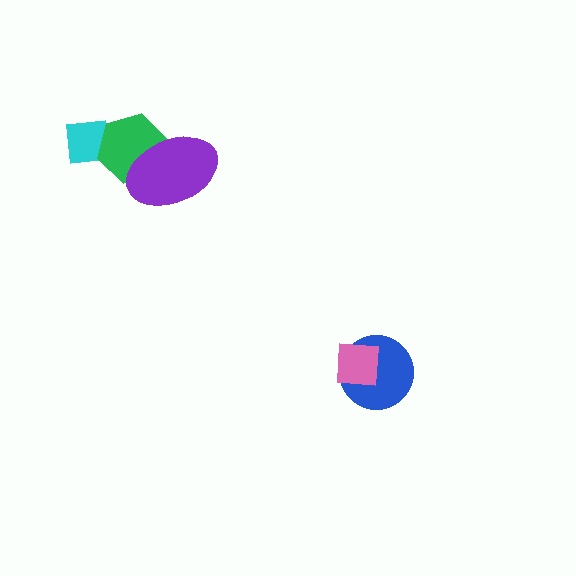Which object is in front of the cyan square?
The green hexagon is in front of the cyan square.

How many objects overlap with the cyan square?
1 object overlaps with the cyan square.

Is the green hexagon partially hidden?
Yes, it is partially covered by another shape.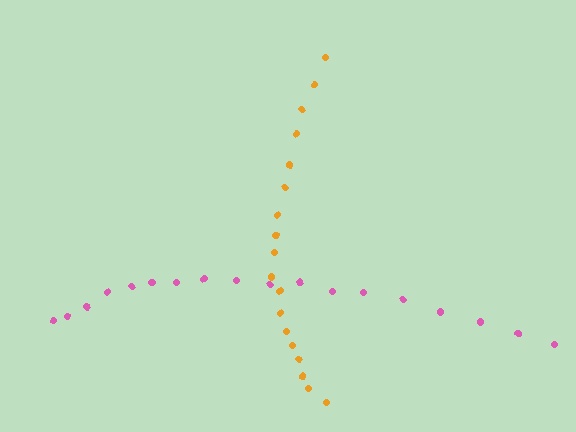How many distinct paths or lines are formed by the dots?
There are 2 distinct paths.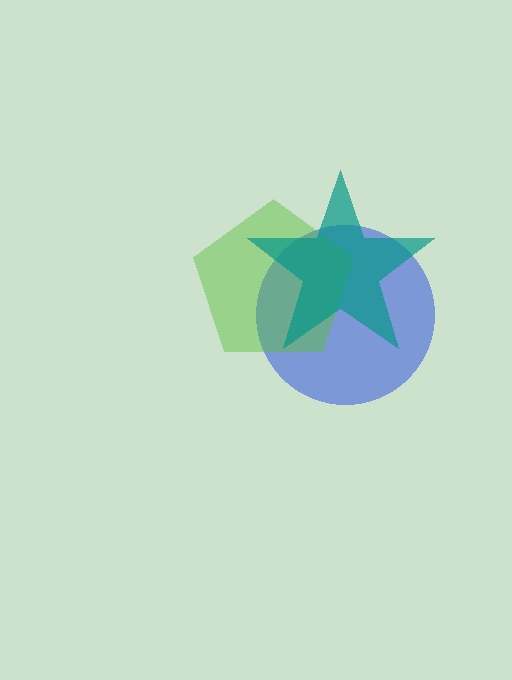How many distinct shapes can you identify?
There are 3 distinct shapes: a blue circle, a lime pentagon, a teal star.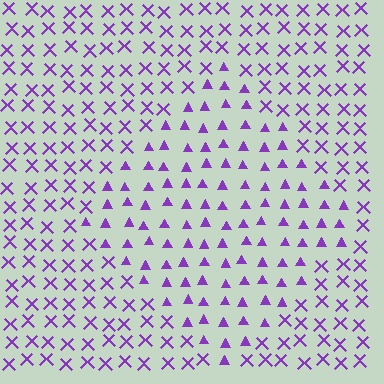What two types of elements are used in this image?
The image uses triangles inside the diamond region and X marks outside it.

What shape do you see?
I see a diamond.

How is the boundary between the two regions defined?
The boundary is defined by a change in element shape: triangles inside vs. X marks outside. All elements share the same color and spacing.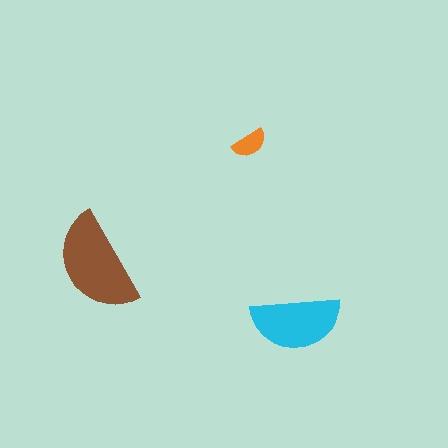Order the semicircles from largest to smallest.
the brown one, the cyan one, the orange one.